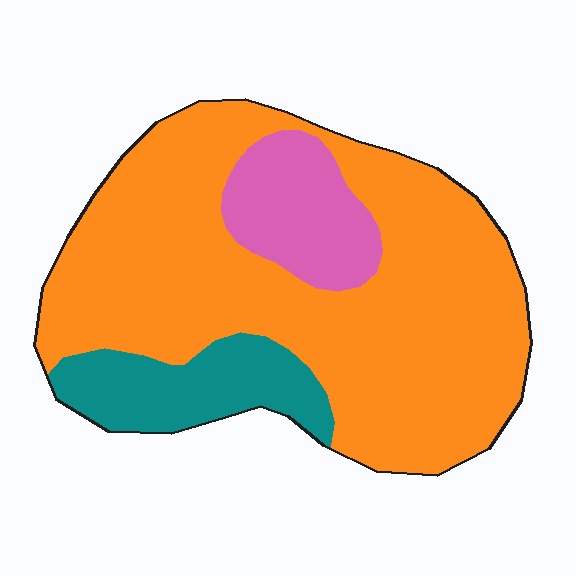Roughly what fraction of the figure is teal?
Teal covers 14% of the figure.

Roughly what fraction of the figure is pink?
Pink covers roughly 15% of the figure.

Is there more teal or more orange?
Orange.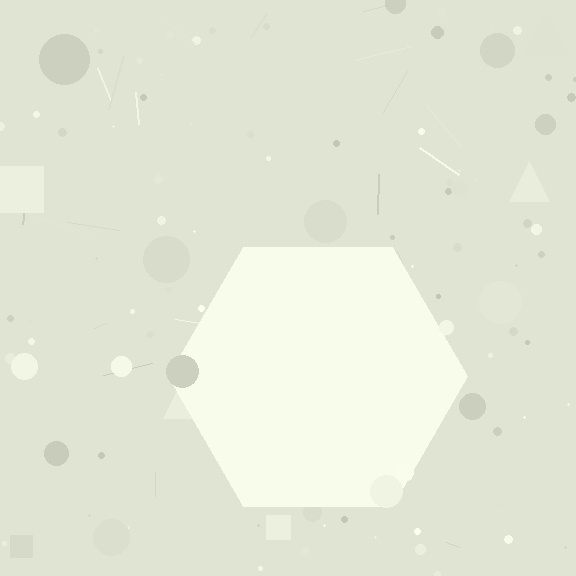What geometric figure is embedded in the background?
A hexagon is embedded in the background.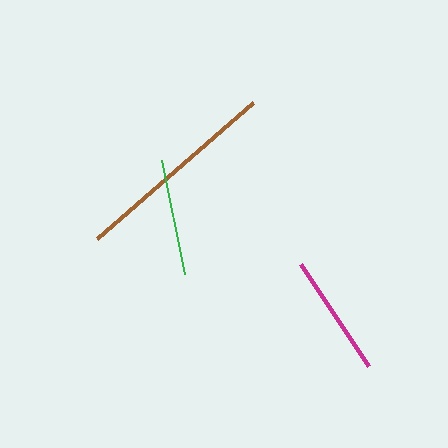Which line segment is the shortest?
The green line is the shortest at approximately 117 pixels.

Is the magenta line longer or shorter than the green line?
The magenta line is longer than the green line.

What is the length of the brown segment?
The brown segment is approximately 207 pixels long.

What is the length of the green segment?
The green segment is approximately 117 pixels long.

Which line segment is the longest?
The brown line is the longest at approximately 207 pixels.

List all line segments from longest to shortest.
From longest to shortest: brown, magenta, green.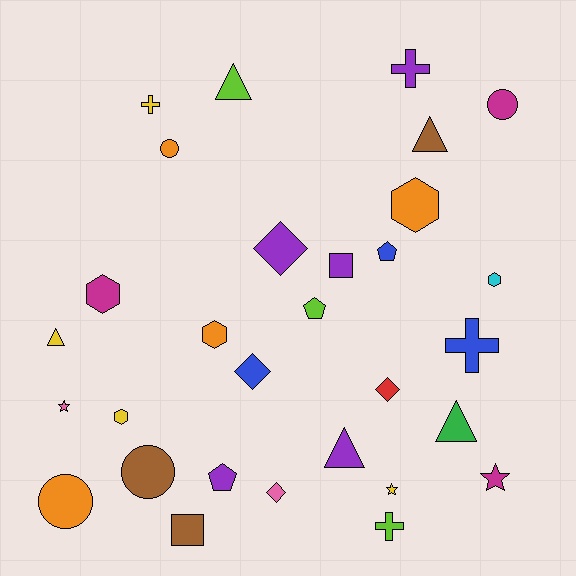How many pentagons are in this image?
There are 3 pentagons.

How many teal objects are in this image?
There are no teal objects.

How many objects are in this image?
There are 30 objects.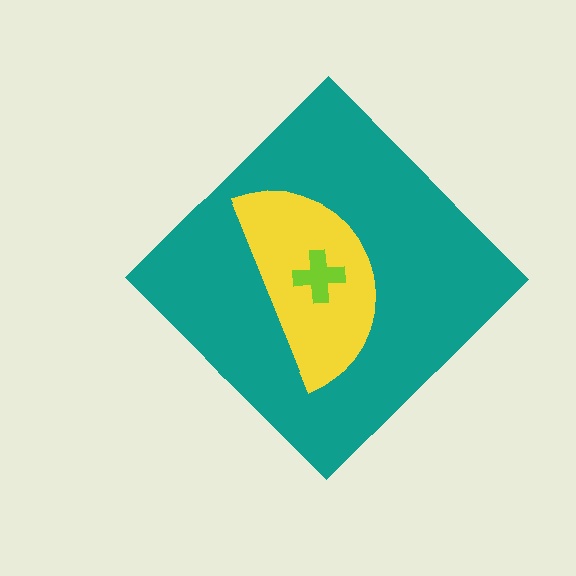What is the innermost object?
The lime cross.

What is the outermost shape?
The teal diamond.